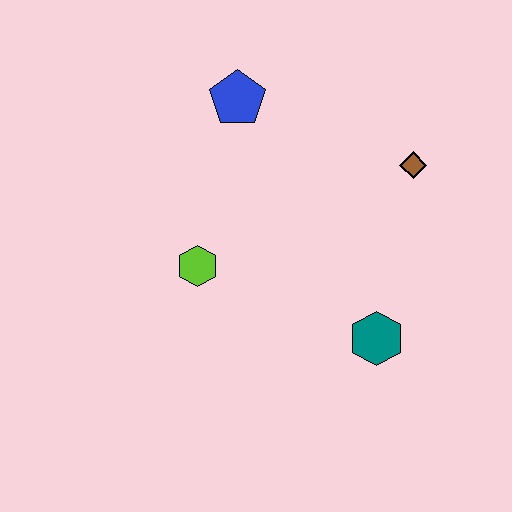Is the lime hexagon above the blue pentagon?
No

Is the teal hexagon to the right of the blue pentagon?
Yes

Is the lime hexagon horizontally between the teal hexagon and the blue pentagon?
No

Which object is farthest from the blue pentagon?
The teal hexagon is farthest from the blue pentagon.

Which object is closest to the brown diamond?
The teal hexagon is closest to the brown diamond.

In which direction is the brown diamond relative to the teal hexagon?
The brown diamond is above the teal hexagon.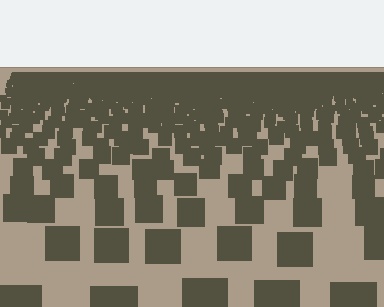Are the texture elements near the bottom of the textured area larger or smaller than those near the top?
Larger. Near the bottom, elements are closer to the viewer and appear at a bigger on-screen size.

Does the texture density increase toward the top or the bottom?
Density increases toward the top.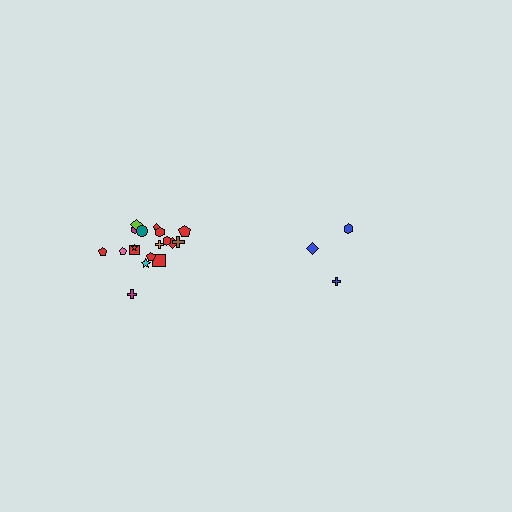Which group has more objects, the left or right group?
The left group.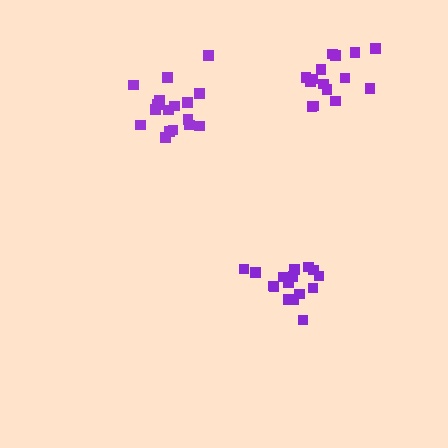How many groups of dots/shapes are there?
There are 3 groups.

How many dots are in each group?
Group 1: 15 dots, Group 2: 16 dots, Group 3: 17 dots (48 total).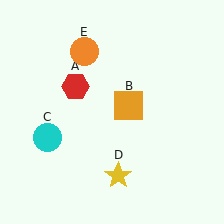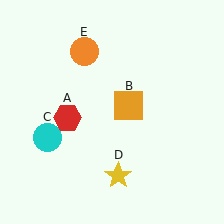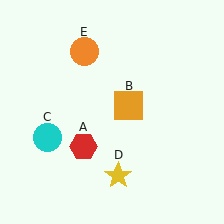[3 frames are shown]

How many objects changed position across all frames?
1 object changed position: red hexagon (object A).